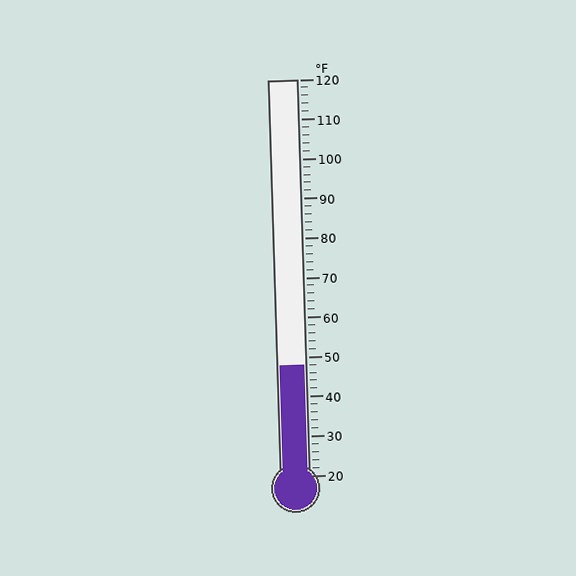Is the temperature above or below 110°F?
The temperature is below 110°F.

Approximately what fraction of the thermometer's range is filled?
The thermometer is filled to approximately 30% of its range.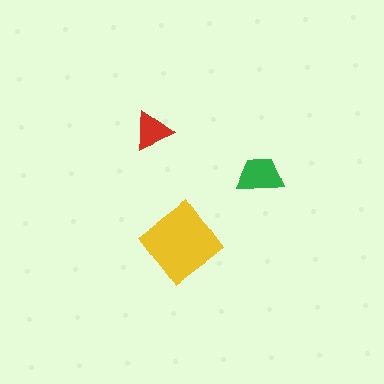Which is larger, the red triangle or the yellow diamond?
The yellow diamond.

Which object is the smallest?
The red triangle.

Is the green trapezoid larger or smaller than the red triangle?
Larger.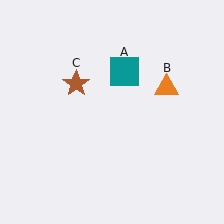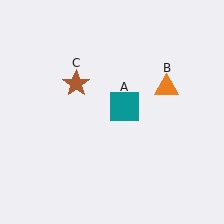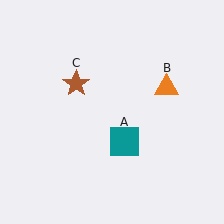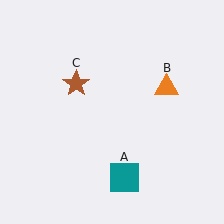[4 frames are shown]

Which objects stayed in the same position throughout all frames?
Orange triangle (object B) and brown star (object C) remained stationary.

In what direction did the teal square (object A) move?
The teal square (object A) moved down.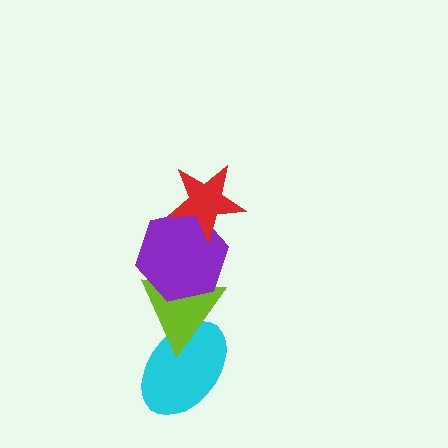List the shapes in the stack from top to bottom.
From top to bottom: the red star, the purple hexagon, the lime triangle, the cyan ellipse.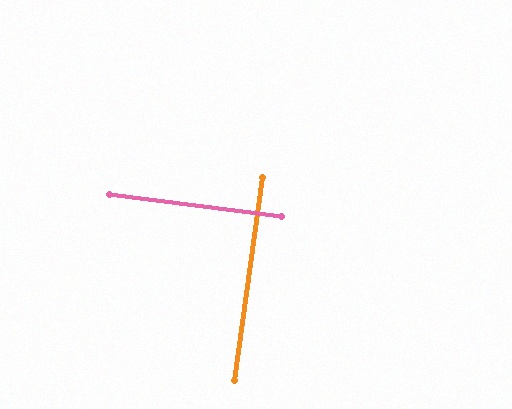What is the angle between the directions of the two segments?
Approximately 90 degrees.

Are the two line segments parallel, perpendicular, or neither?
Perpendicular — they meet at approximately 90°.